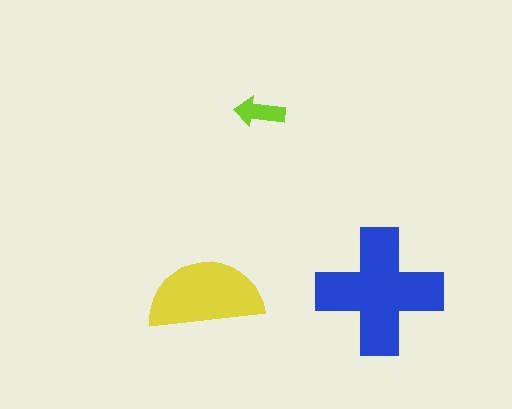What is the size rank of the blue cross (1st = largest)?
1st.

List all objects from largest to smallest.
The blue cross, the yellow semicircle, the lime arrow.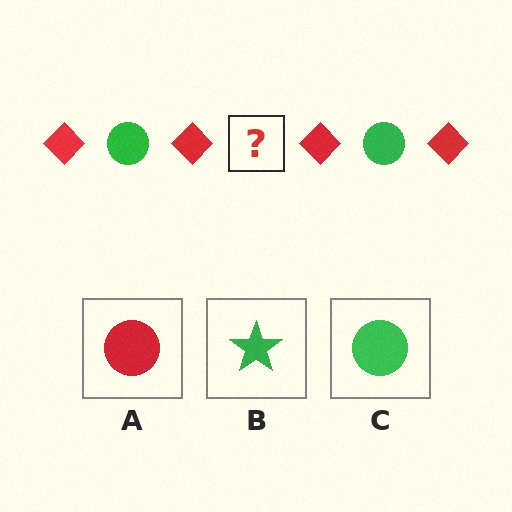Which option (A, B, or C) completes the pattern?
C.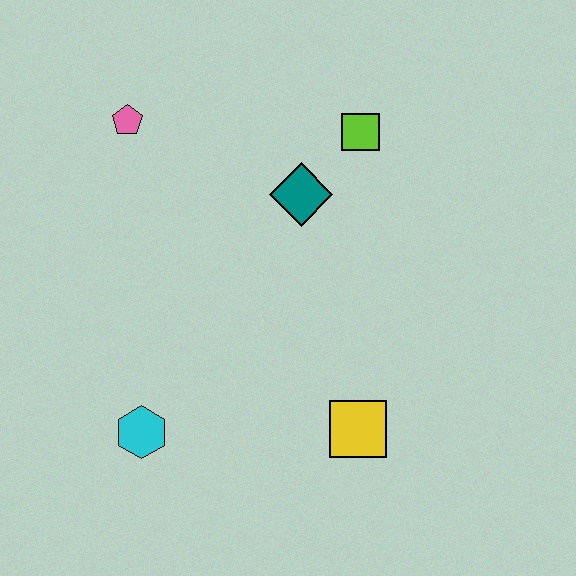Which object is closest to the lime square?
The teal diamond is closest to the lime square.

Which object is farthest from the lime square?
The cyan hexagon is farthest from the lime square.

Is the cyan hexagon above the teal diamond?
No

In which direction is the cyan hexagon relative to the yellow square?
The cyan hexagon is to the left of the yellow square.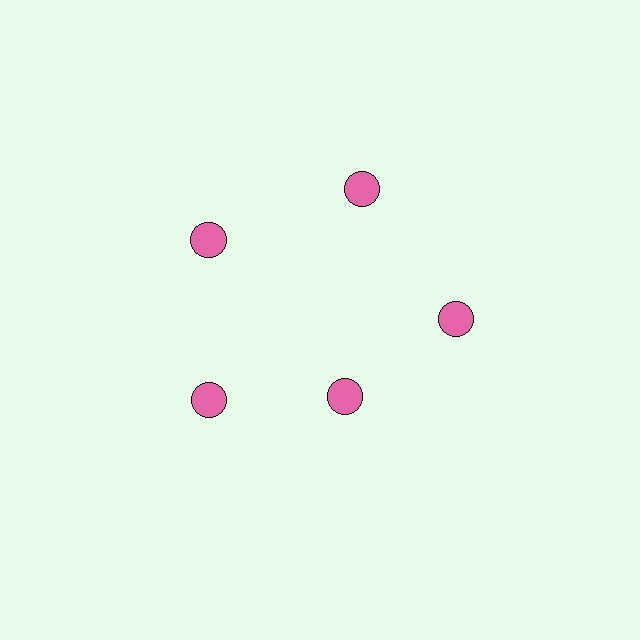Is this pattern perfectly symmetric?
No. The 5 pink circles are arranged in a ring, but one element near the 5 o'clock position is pulled inward toward the center, breaking the 5-fold rotational symmetry.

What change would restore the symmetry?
The symmetry would be restored by moving it outward, back onto the ring so that all 5 circles sit at equal angles and equal distance from the center.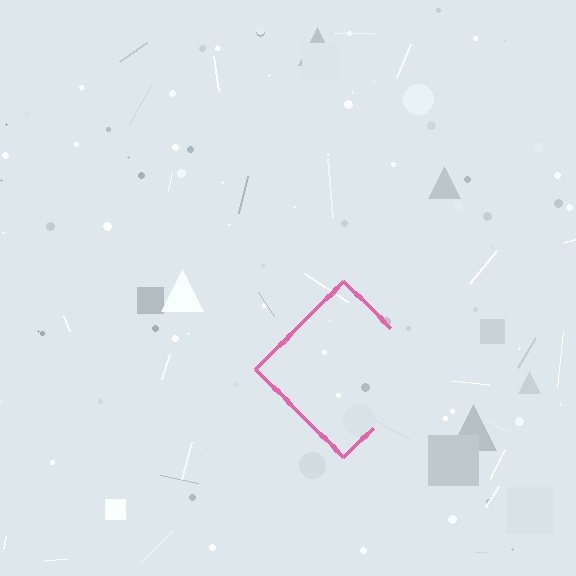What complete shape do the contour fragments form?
The contour fragments form a diamond.